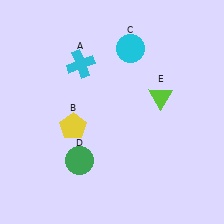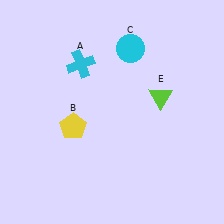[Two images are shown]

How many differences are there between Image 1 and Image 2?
There is 1 difference between the two images.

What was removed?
The green circle (D) was removed in Image 2.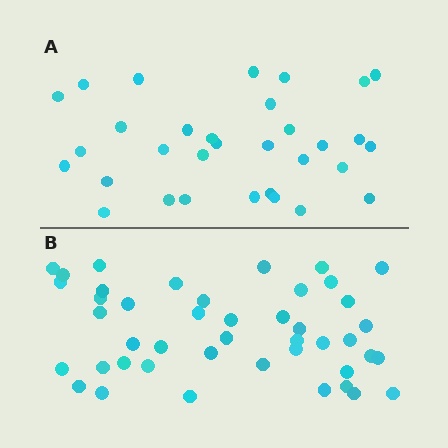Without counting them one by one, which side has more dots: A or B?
Region B (the bottom region) has more dots.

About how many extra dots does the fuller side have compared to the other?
Region B has roughly 12 or so more dots than region A.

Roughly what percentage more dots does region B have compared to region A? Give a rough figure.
About 40% more.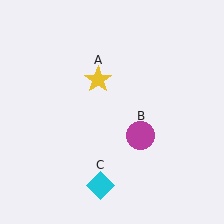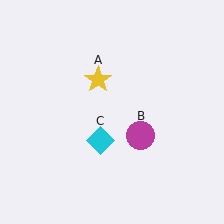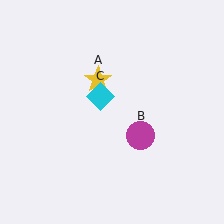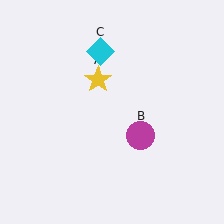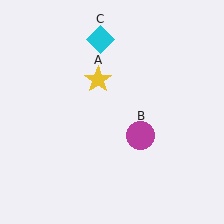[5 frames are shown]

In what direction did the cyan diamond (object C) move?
The cyan diamond (object C) moved up.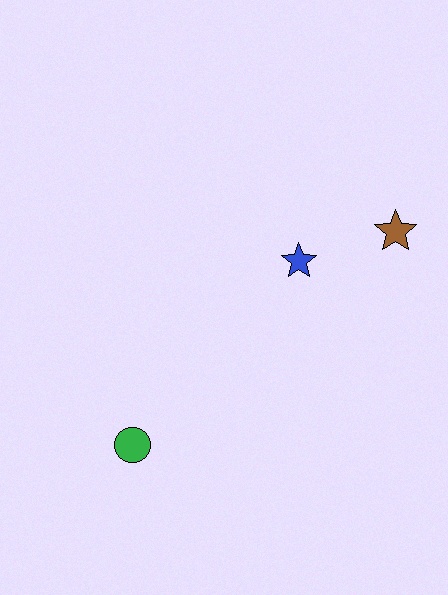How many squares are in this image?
There are no squares.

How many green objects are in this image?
There is 1 green object.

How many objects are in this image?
There are 3 objects.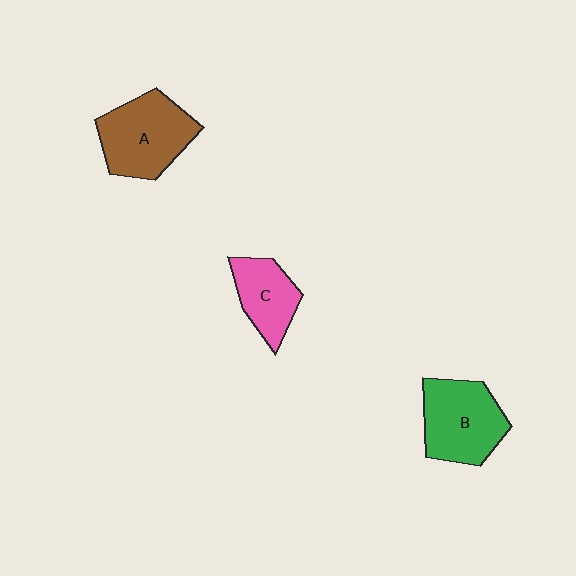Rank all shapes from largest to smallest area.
From largest to smallest: A (brown), B (green), C (pink).